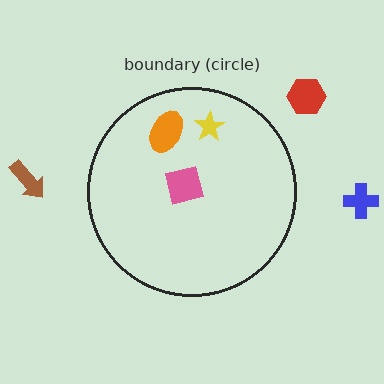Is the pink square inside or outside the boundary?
Inside.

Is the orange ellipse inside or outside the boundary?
Inside.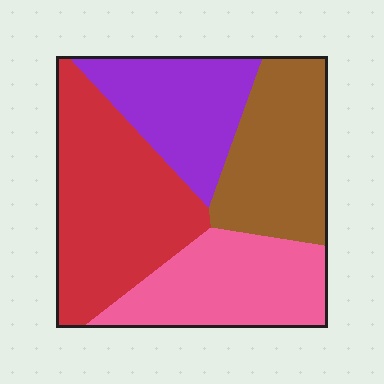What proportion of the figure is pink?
Pink covers roughly 25% of the figure.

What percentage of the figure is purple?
Purple takes up about one fifth (1/5) of the figure.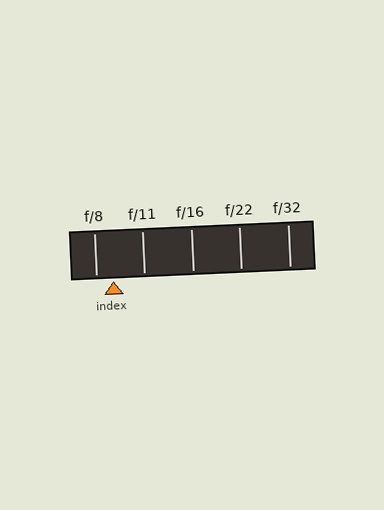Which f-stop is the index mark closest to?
The index mark is closest to f/8.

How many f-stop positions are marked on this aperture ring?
There are 5 f-stop positions marked.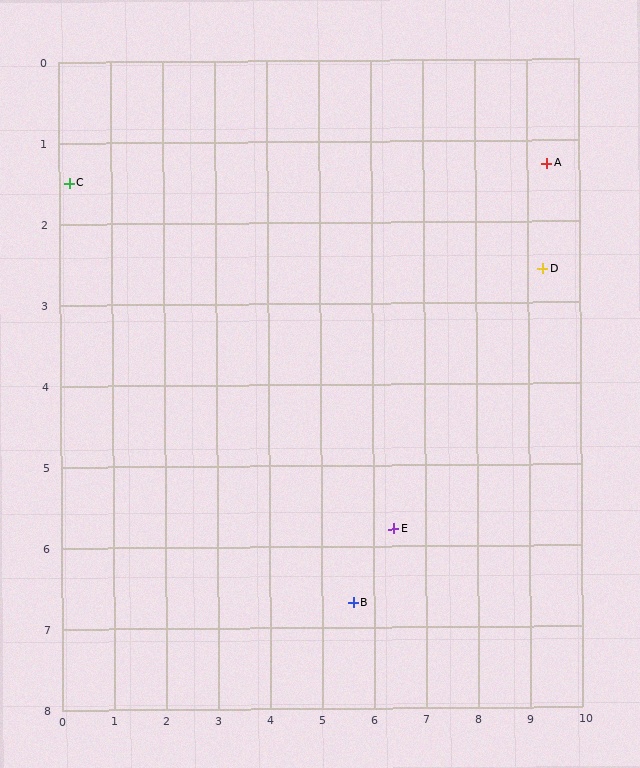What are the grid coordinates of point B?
Point B is at approximately (5.6, 6.7).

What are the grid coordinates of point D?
Point D is at approximately (9.3, 2.6).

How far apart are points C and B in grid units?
Points C and B are about 7.5 grid units apart.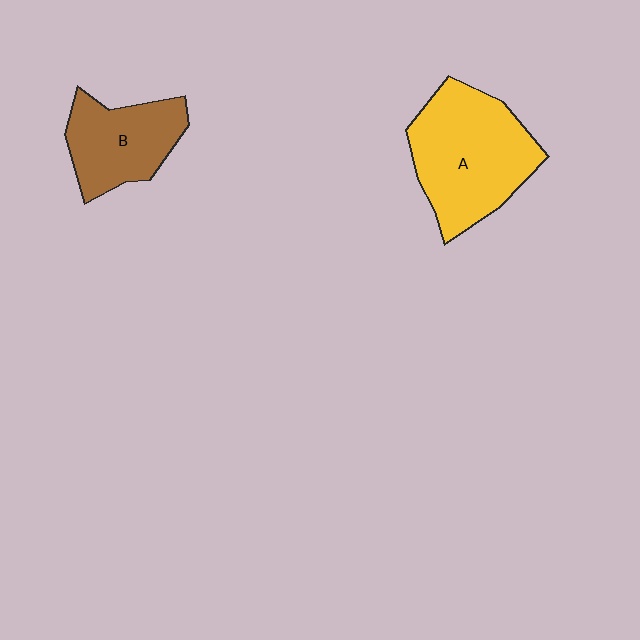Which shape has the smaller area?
Shape B (brown).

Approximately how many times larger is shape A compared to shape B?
Approximately 1.5 times.